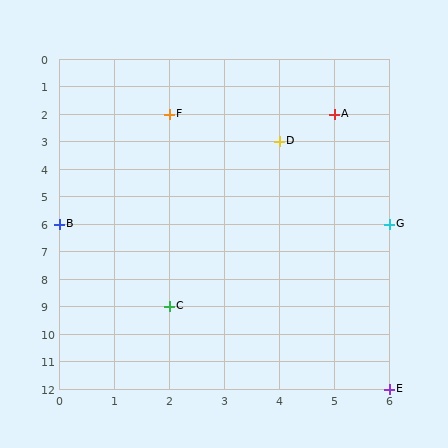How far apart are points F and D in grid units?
Points F and D are 2 columns and 1 row apart (about 2.2 grid units diagonally).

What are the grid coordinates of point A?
Point A is at grid coordinates (5, 2).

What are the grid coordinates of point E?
Point E is at grid coordinates (6, 12).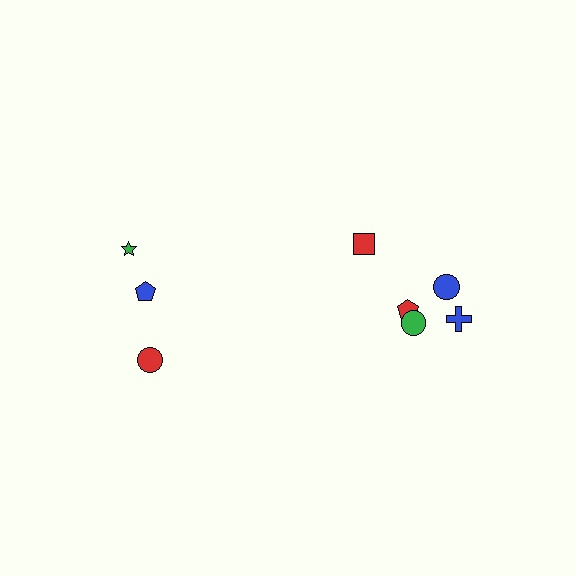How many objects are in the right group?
There are 5 objects.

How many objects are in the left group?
There are 3 objects.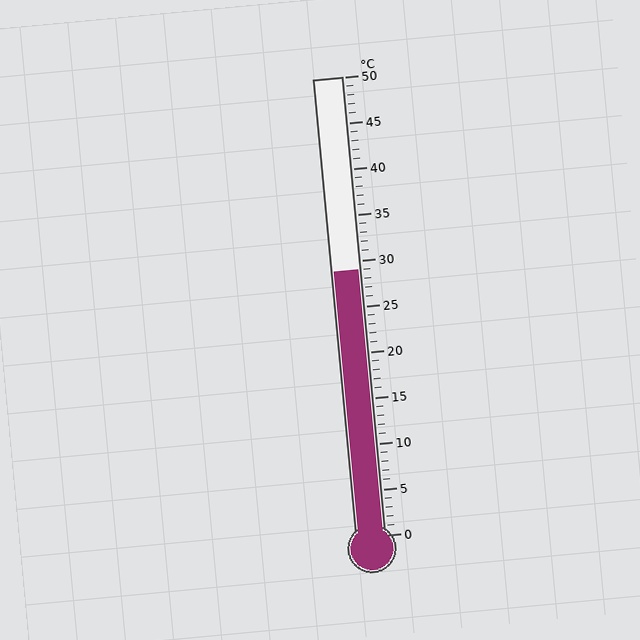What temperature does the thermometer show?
The thermometer shows approximately 29°C.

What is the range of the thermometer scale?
The thermometer scale ranges from 0°C to 50°C.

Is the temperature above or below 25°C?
The temperature is above 25°C.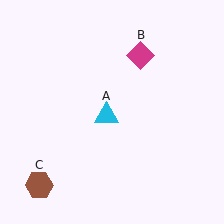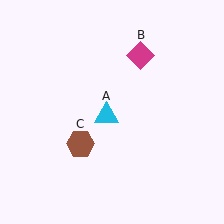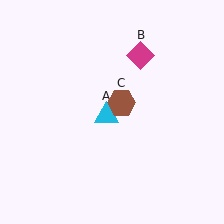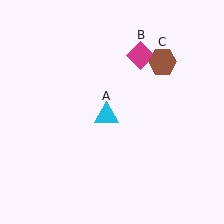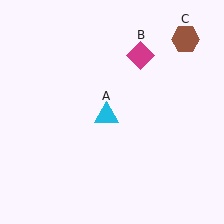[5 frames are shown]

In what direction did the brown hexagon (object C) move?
The brown hexagon (object C) moved up and to the right.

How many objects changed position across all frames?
1 object changed position: brown hexagon (object C).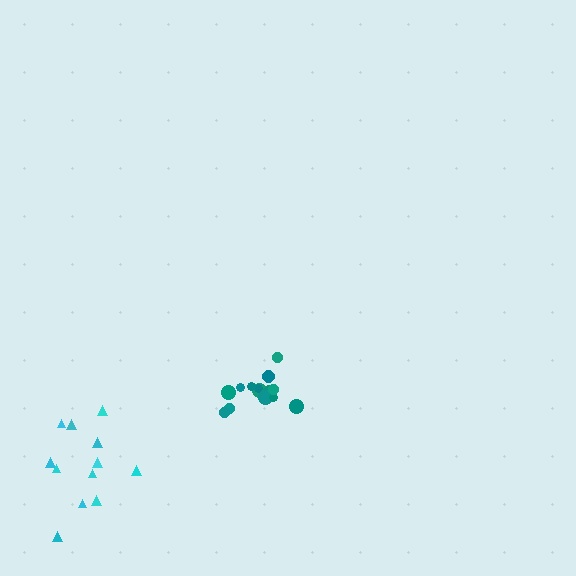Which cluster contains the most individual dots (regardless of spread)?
Teal (15).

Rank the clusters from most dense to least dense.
teal, cyan.